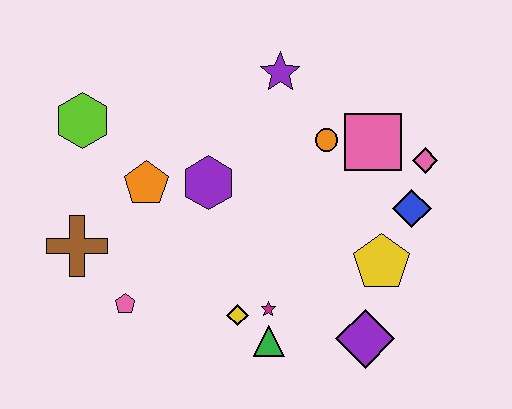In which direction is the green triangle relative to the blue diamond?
The green triangle is to the left of the blue diamond.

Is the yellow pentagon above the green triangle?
Yes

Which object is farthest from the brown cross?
The pink diamond is farthest from the brown cross.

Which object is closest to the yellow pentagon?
The blue diamond is closest to the yellow pentagon.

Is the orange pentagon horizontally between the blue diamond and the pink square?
No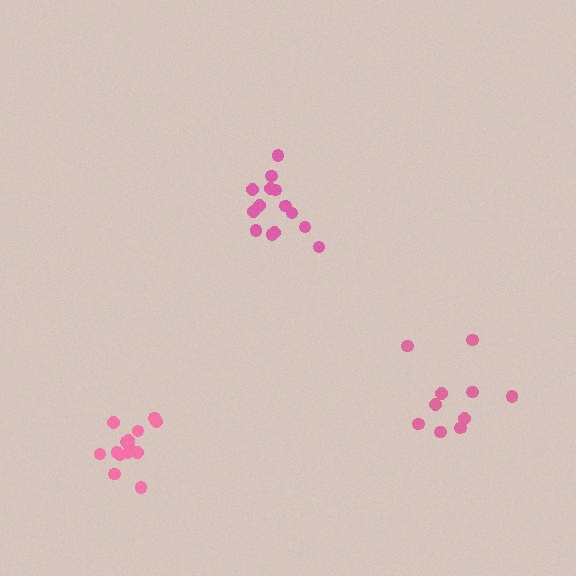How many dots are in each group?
Group 1: 14 dots, Group 2: 14 dots, Group 3: 10 dots (38 total).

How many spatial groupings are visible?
There are 3 spatial groupings.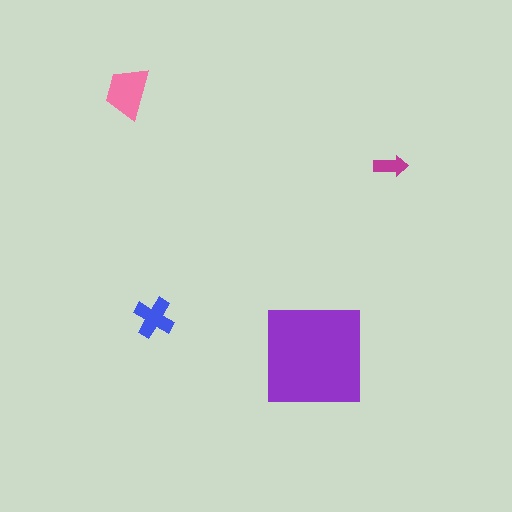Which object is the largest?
The purple square.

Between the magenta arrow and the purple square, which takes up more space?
The purple square.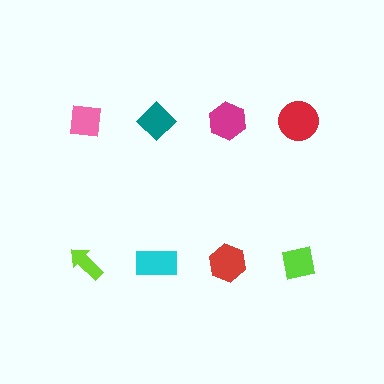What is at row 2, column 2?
A cyan rectangle.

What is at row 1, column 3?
A magenta hexagon.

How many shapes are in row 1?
4 shapes.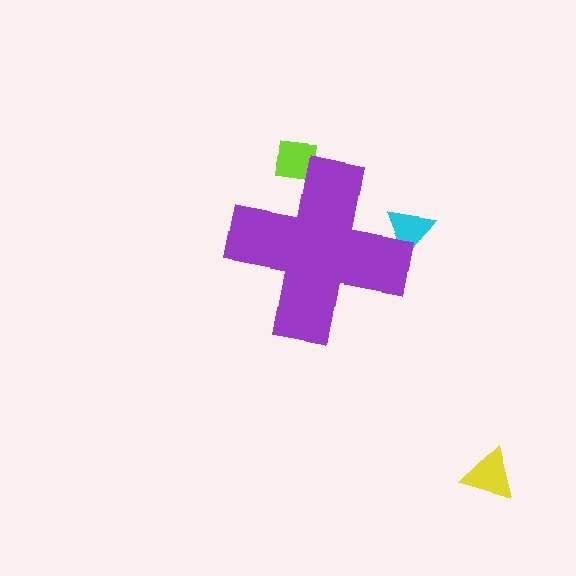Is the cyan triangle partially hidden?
Yes, the cyan triangle is partially hidden behind the purple cross.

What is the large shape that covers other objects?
A purple cross.